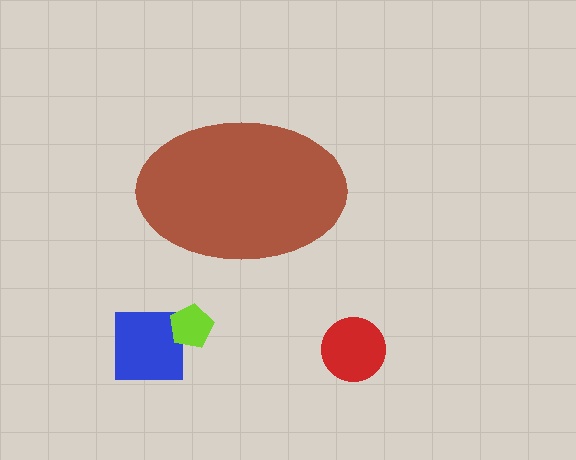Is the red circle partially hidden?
No, the red circle is fully visible.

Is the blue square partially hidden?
No, the blue square is fully visible.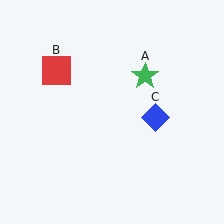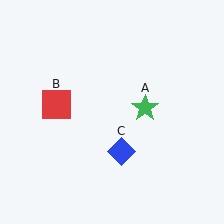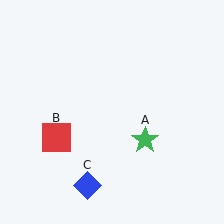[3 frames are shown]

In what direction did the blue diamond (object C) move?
The blue diamond (object C) moved down and to the left.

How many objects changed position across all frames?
3 objects changed position: green star (object A), red square (object B), blue diamond (object C).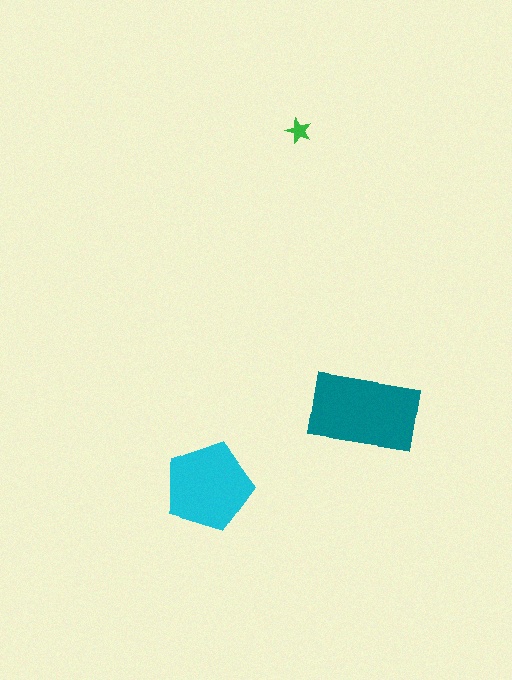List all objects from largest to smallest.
The teal rectangle, the cyan pentagon, the green star.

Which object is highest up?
The green star is topmost.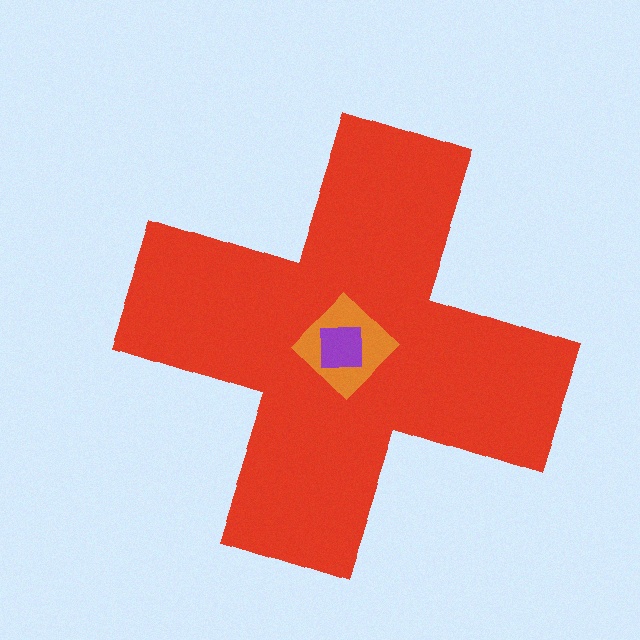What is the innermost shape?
The purple square.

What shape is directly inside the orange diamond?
The purple square.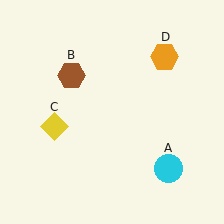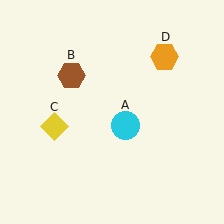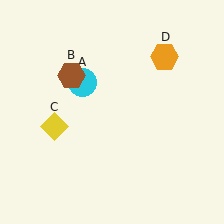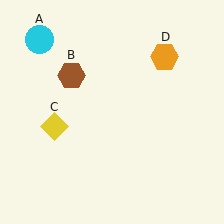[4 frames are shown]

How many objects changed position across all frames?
1 object changed position: cyan circle (object A).